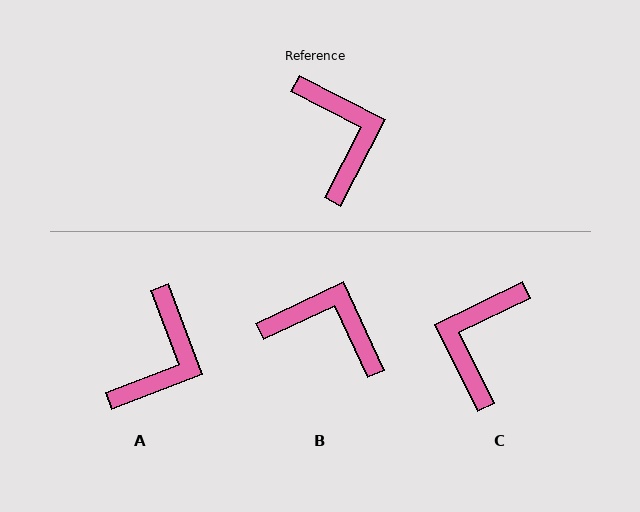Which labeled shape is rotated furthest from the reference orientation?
C, about 144 degrees away.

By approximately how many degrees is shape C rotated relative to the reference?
Approximately 144 degrees counter-clockwise.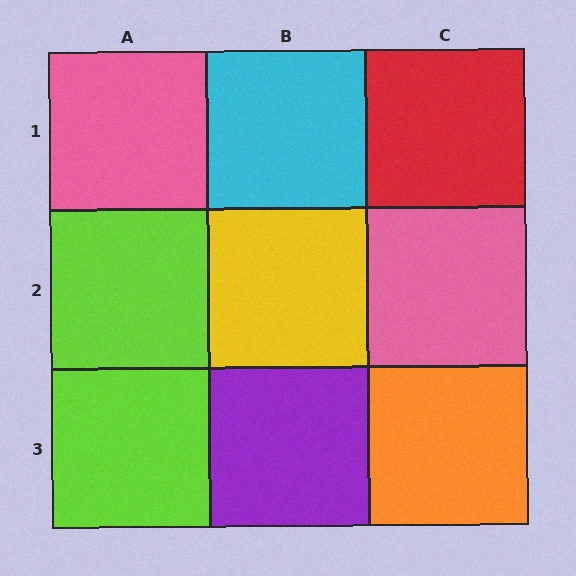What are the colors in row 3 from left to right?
Lime, purple, orange.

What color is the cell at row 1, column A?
Pink.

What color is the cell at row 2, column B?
Yellow.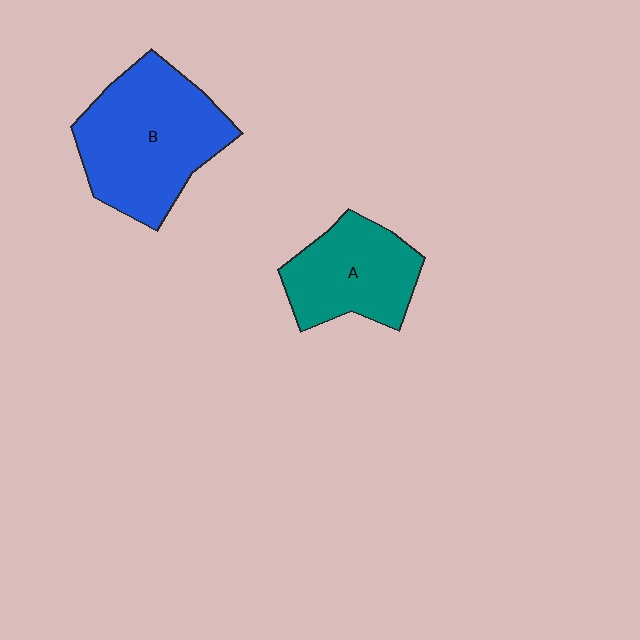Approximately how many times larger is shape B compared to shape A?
Approximately 1.5 times.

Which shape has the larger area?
Shape B (blue).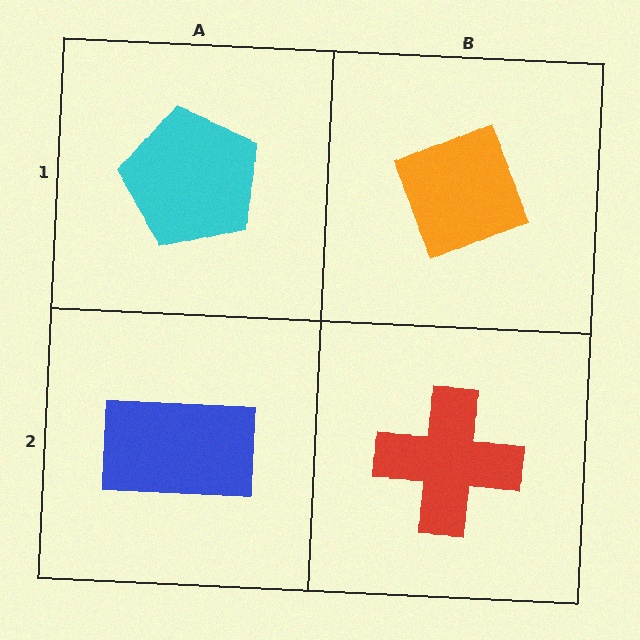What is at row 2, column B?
A red cross.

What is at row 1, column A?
A cyan pentagon.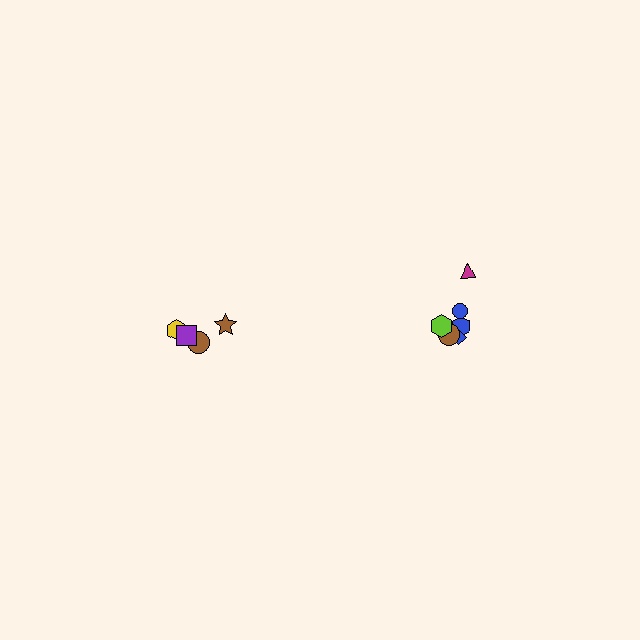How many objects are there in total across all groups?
There are 10 objects.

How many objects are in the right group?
There are 6 objects.